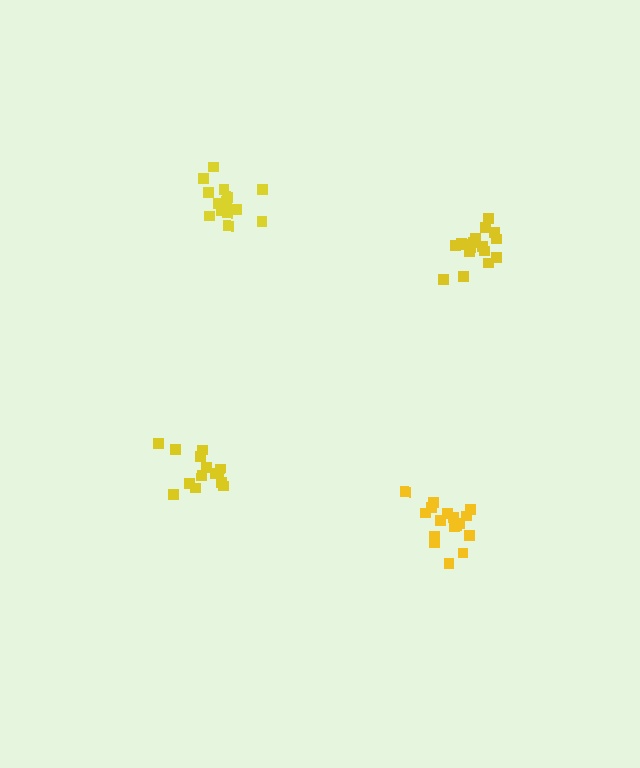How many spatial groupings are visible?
There are 4 spatial groupings.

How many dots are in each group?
Group 1: 14 dots, Group 2: 18 dots, Group 3: 17 dots, Group 4: 14 dots (63 total).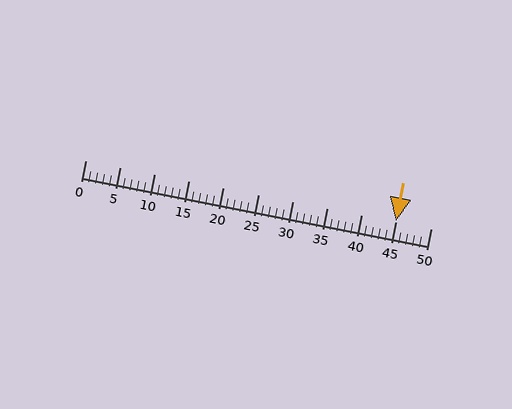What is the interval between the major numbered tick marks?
The major tick marks are spaced 5 units apart.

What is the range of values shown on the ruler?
The ruler shows values from 0 to 50.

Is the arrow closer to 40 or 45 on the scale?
The arrow is closer to 45.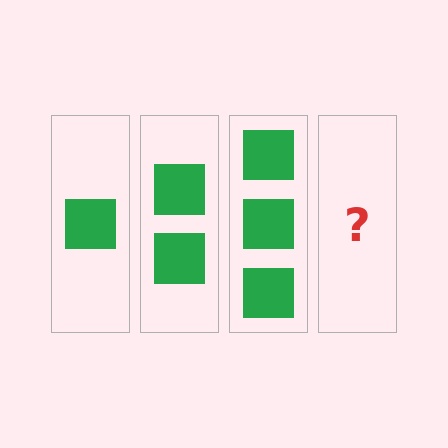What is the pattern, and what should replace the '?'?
The pattern is that each step adds one more square. The '?' should be 4 squares.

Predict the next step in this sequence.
The next step is 4 squares.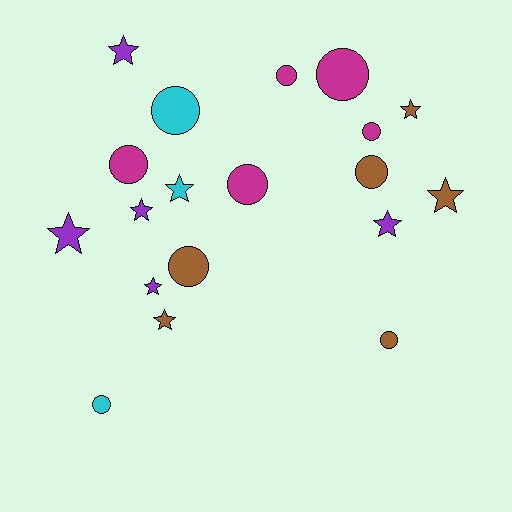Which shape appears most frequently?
Circle, with 10 objects.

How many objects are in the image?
There are 19 objects.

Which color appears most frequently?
Brown, with 6 objects.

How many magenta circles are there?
There are 5 magenta circles.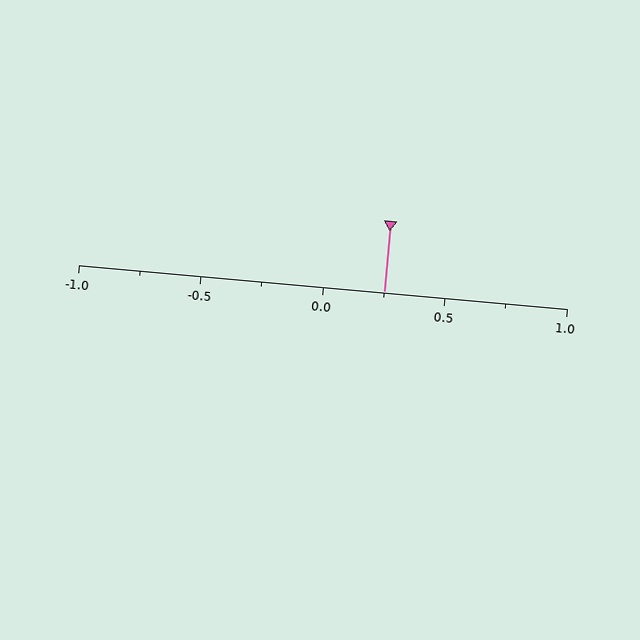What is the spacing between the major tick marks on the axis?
The major ticks are spaced 0.5 apart.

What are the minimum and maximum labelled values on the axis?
The axis runs from -1.0 to 1.0.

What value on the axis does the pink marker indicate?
The marker indicates approximately 0.25.